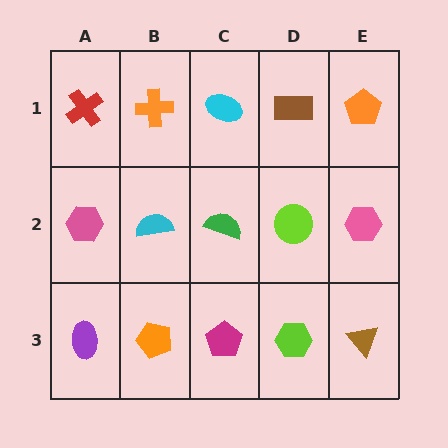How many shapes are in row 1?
5 shapes.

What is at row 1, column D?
A brown rectangle.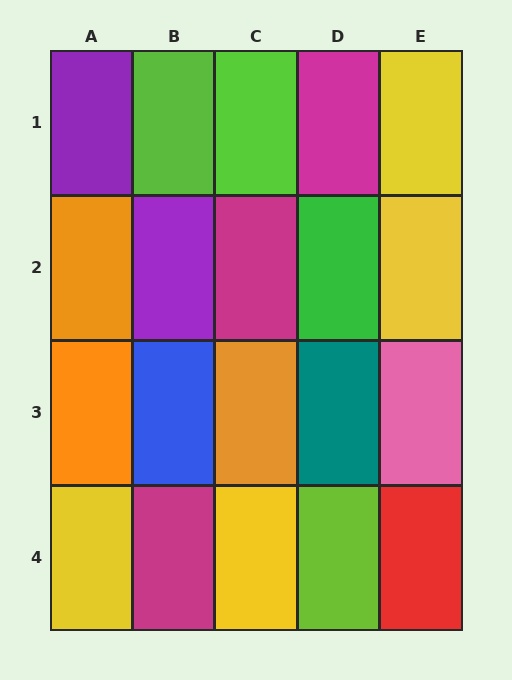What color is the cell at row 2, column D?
Green.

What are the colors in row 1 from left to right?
Purple, lime, lime, magenta, yellow.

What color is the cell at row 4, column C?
Yellow.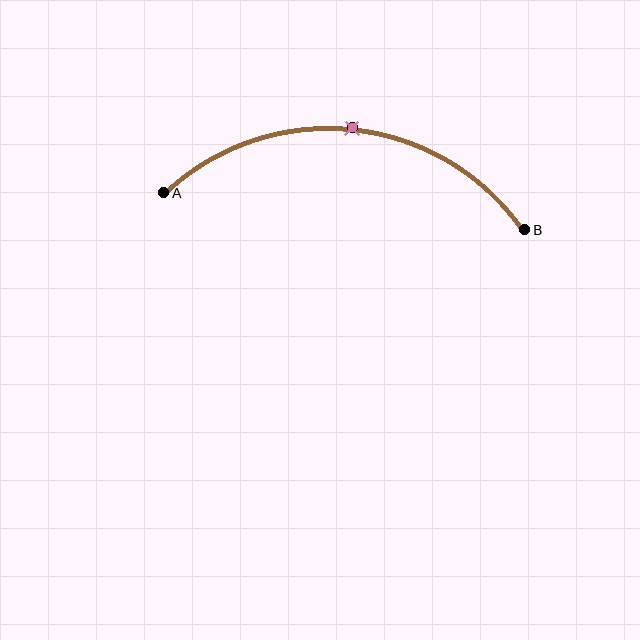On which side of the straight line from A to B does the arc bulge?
The arc bulges above the straight line connecting A and B.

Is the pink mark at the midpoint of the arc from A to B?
Yes. The pink mark lies on the arc at equal arc-length from both A and B — it is the arc midpoint.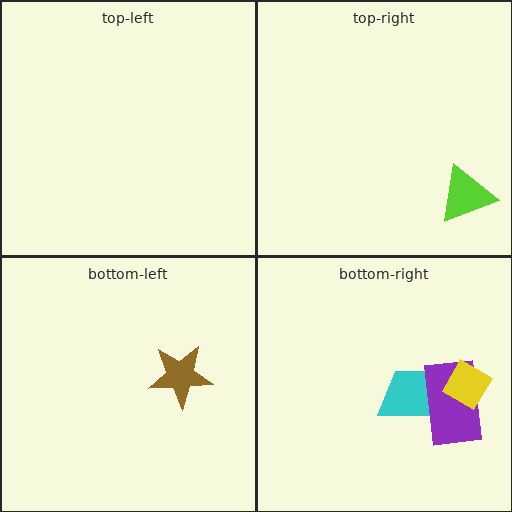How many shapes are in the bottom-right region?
3.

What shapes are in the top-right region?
The lime triangle.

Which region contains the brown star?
The bottom-left region.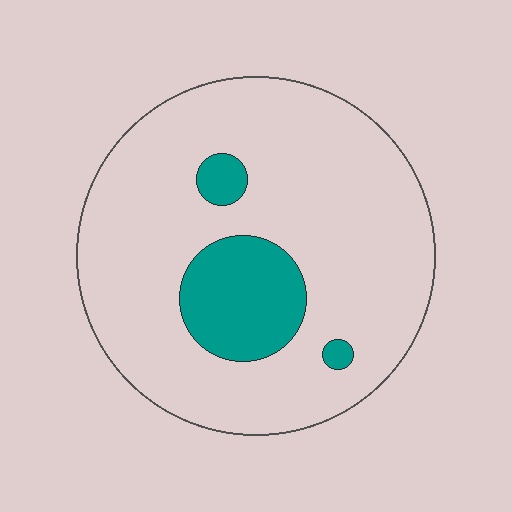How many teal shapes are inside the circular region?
3.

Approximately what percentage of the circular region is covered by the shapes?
Approximately 15%.